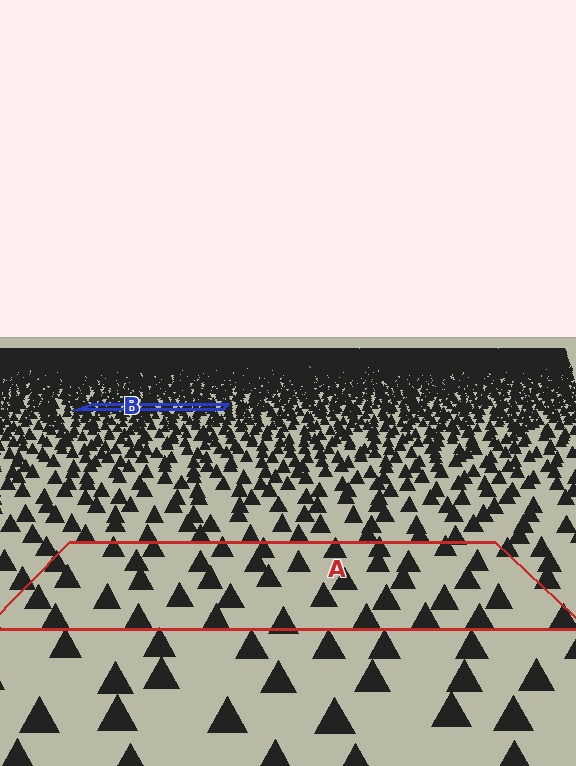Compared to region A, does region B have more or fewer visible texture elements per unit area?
Region B has more texture elements per unit area — they are packed more densely because it is farther away.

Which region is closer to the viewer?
Region A is closer. The texture elements there are larger and more spread out.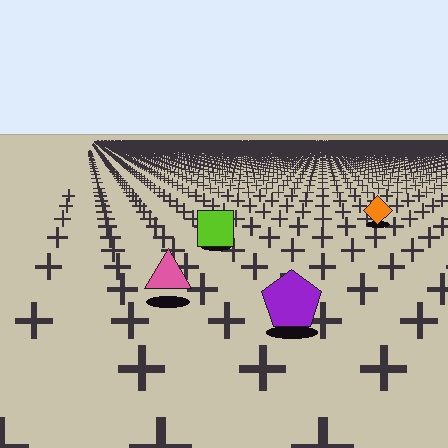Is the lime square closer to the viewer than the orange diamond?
Yes. The lime square is closer — you can tell from the texture gradient: the ground texture is coarser near it.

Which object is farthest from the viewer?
The orange diamond is farthest from the viewer. It appears smaller and the ground texture around it is denser.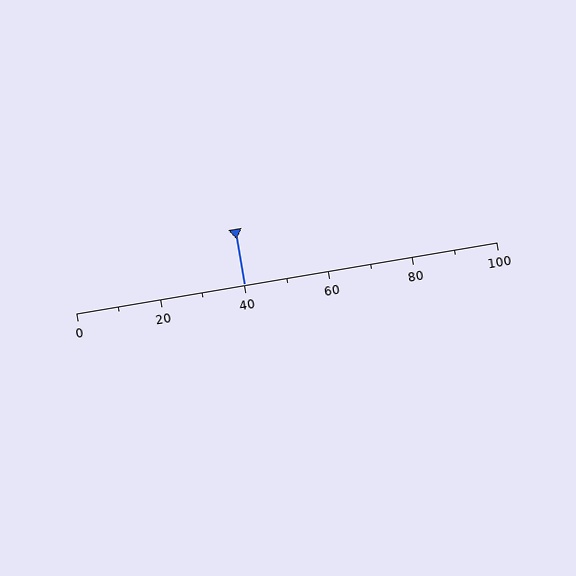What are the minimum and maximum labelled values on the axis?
The axis runs from 0 to 100.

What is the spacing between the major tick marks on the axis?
The major ticks are spaced 20 apart.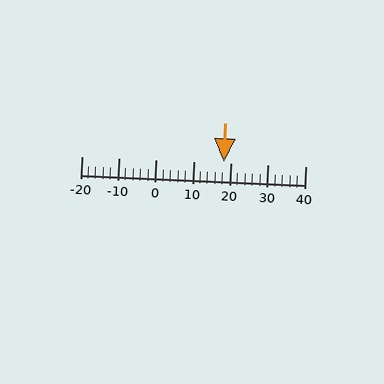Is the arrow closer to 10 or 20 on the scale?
The arrow is closer to 20.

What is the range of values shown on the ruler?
The ruler shows values from -20 to 40.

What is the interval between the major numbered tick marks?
The major tick marks are spaced 10 units apart.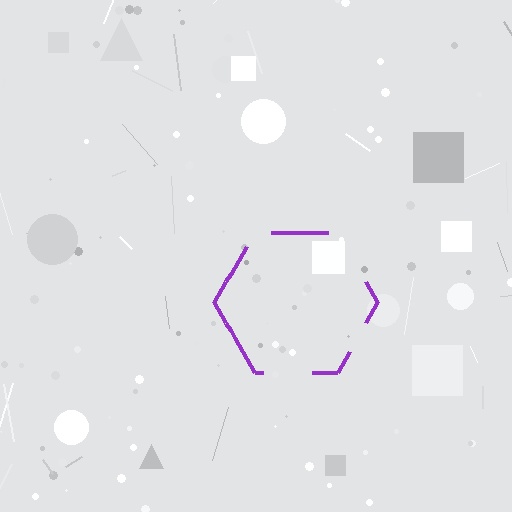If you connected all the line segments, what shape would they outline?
They would outline a hexagon.